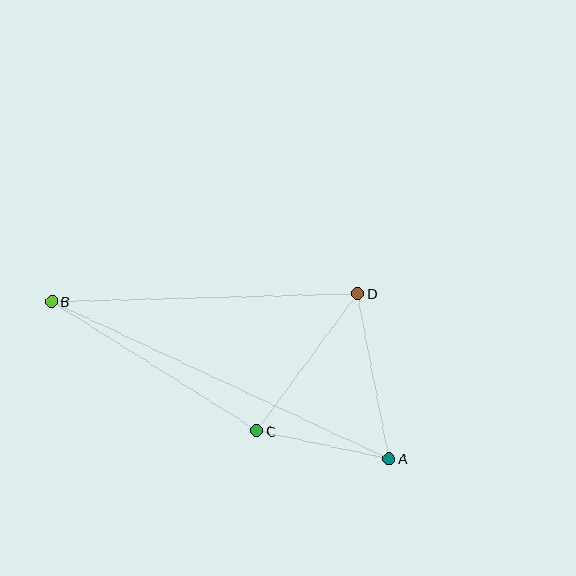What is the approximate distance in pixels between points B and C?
The distance between B and C is approximately 242 pixels.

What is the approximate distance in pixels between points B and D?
The distance between B and D is approximately 306 pixels.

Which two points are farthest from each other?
Points A and B are farthest from each other.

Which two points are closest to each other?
Points A and C are closest to each other.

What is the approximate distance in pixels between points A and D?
The distance between A and D is approximately 168 pixels.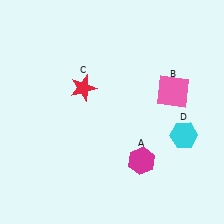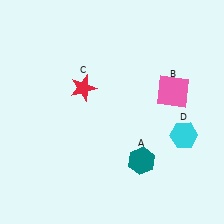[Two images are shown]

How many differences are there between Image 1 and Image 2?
There is 1 difference between the two images.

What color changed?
The hexagon (A) changed from magenta in Image 1 to teal in Image 2.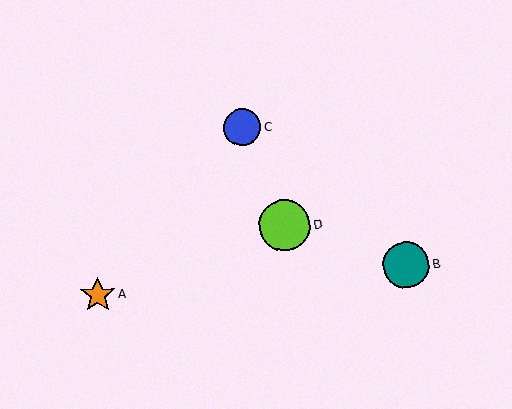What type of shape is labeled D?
Shape D is a lime circle.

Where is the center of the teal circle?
The center of the teal circle is at (406, 265).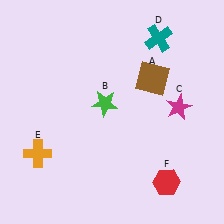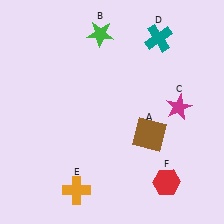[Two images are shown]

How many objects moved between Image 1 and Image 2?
3 objects moved between the two images.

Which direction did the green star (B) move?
The green star (B) moved up.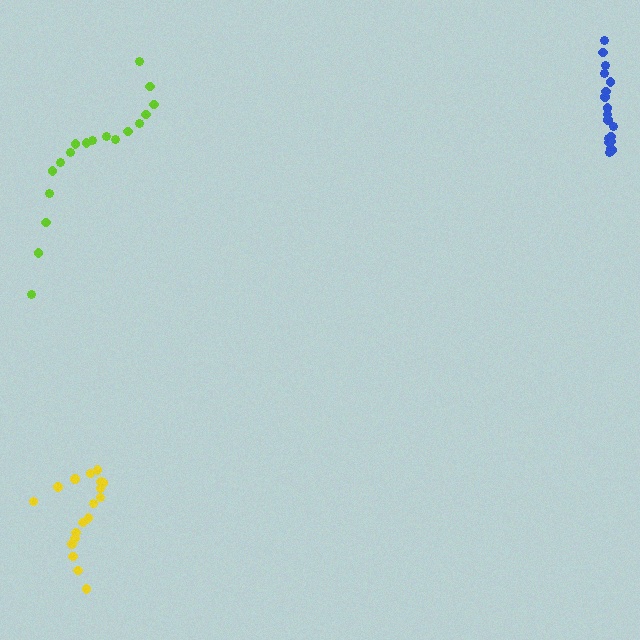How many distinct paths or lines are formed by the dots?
There are 3 distinct paths.